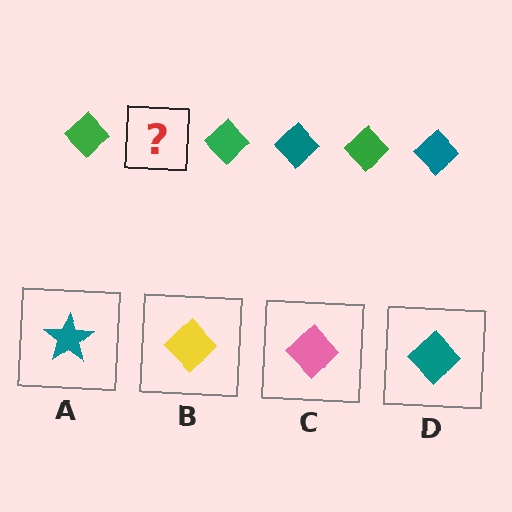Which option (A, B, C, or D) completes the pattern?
D.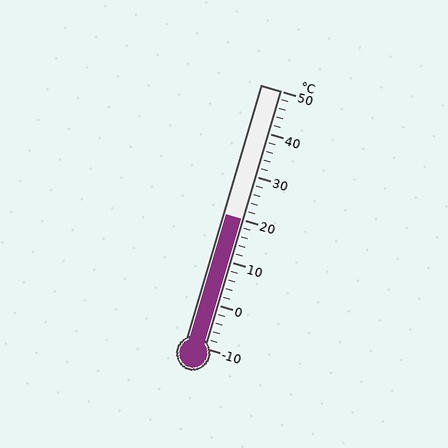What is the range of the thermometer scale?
The thermometer scale ranges from -10°C to 50°C.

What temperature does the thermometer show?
The thermometer shows approximately 20°C.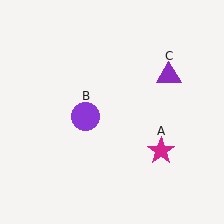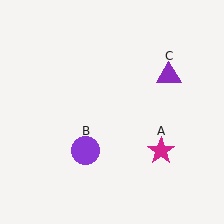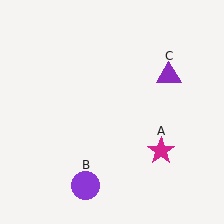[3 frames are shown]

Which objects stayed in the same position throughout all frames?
Magenta star (object A) and purple triangle (object C) remained stationary.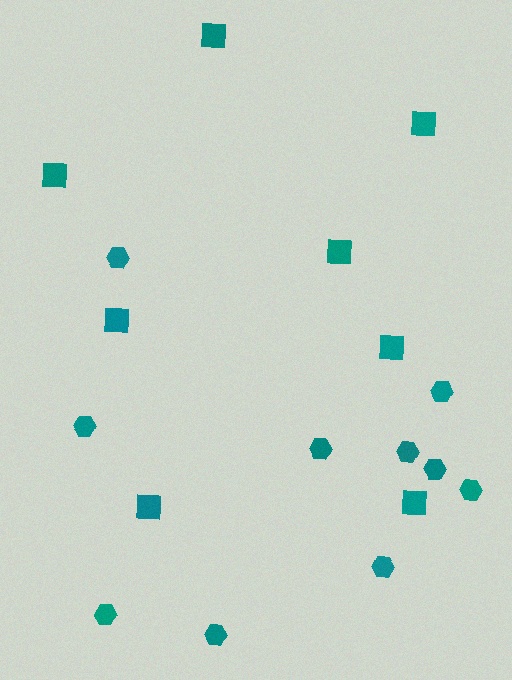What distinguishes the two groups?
There are 2 groups: one group of hexagons (10) and one group of squares (8).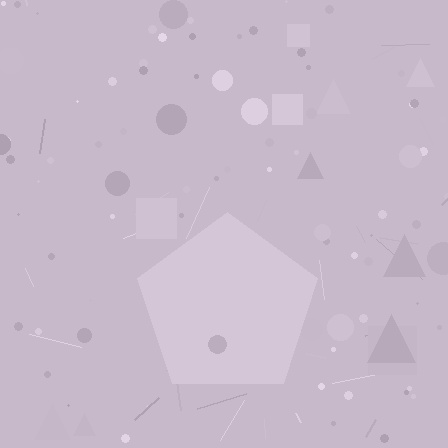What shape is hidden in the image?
A pentagon is hidden in the image.